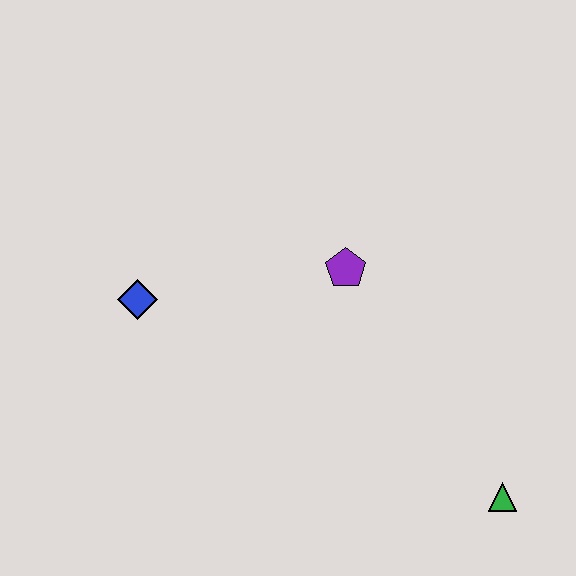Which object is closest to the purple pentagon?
The blue diamond is closest to the purple pentagon.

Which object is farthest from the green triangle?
The blue diamond is farthest from the green triangle.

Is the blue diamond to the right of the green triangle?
No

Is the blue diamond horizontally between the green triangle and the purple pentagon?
No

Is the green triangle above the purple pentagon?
No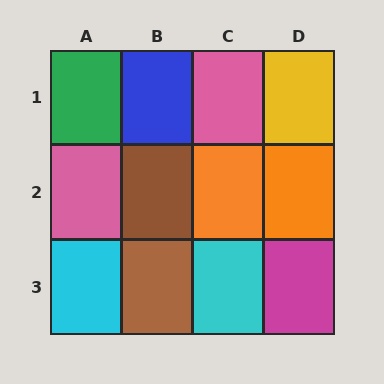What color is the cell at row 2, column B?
Brown.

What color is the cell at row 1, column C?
Pink.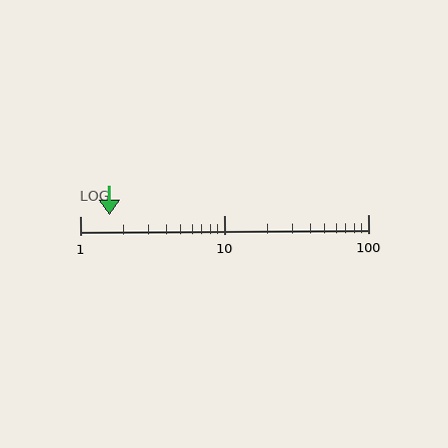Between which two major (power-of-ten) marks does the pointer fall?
The pointer is between 1 and 10.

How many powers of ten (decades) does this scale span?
The scale spans 2 decades, from 1 to 100.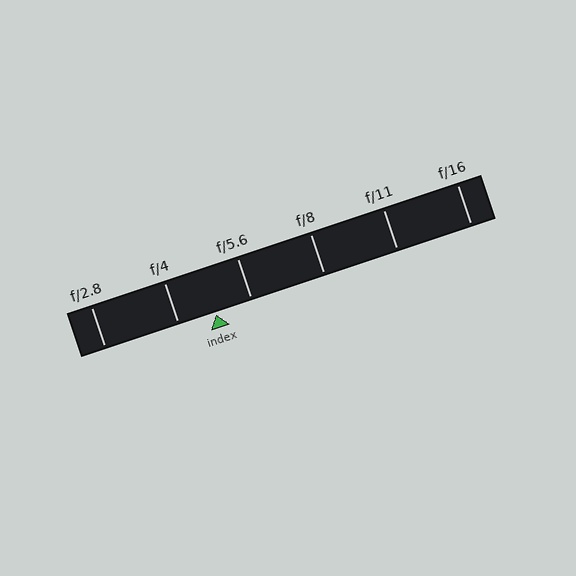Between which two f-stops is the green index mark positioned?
The index mark is between f/4 and f/5.6.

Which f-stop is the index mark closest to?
The index mark is closest to f/5.6.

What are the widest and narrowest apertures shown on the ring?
The widest aperture shown is f/2.8 and the narrowest is f/16.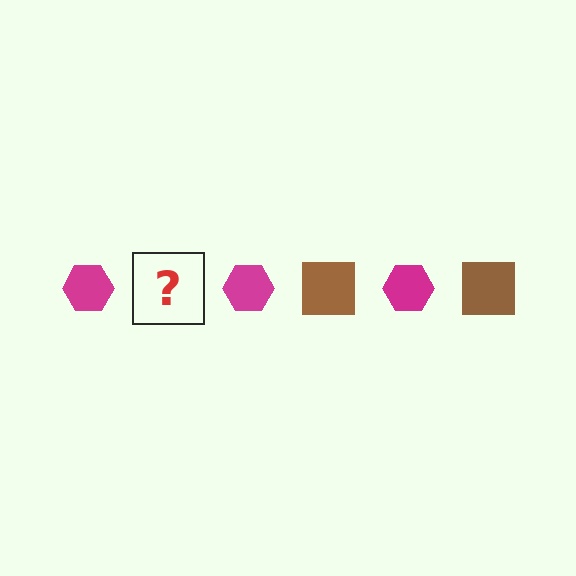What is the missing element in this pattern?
The missing element is a brown square.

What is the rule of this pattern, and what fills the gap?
The rule is that the pattern alternates between magenta hexagon and brown square. The gap should be filled with a brown square.